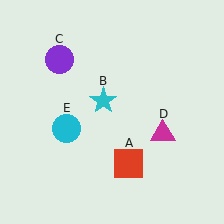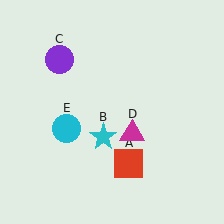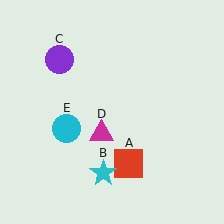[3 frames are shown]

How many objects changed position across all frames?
2 objects changed position: cyan star (object B), magenta triangle (object D).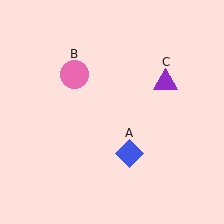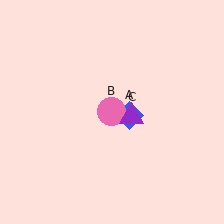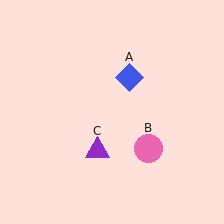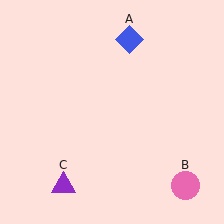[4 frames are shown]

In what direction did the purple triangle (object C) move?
The purple triangle (object C) moved down and to the left.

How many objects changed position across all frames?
3 objects changed position: blue diamond (object A), pink circle (object B), purple triangle (object C).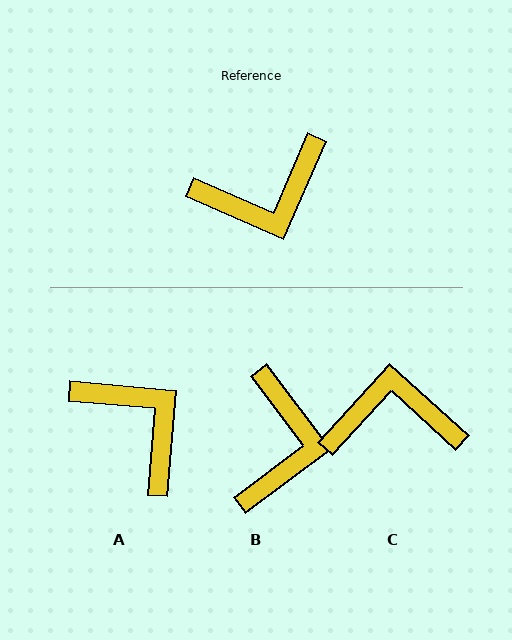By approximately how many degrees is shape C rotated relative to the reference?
Approximately 161 degrees counter-clockwise.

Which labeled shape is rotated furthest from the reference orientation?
C, about 161 degrees away.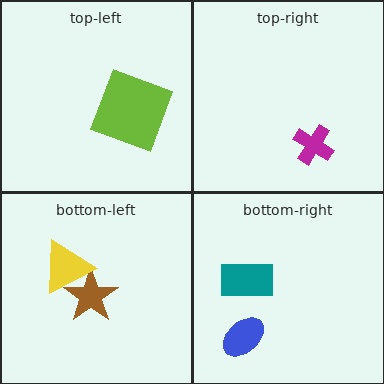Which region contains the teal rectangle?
The bottom-right region.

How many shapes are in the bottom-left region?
2.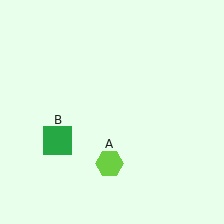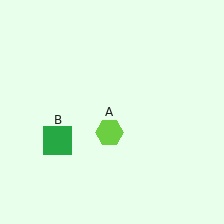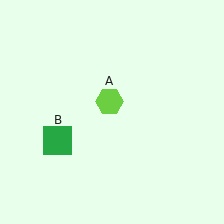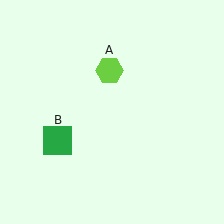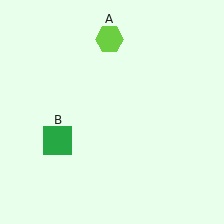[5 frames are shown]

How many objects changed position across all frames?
1 object changed position: lime hexagon (object A).